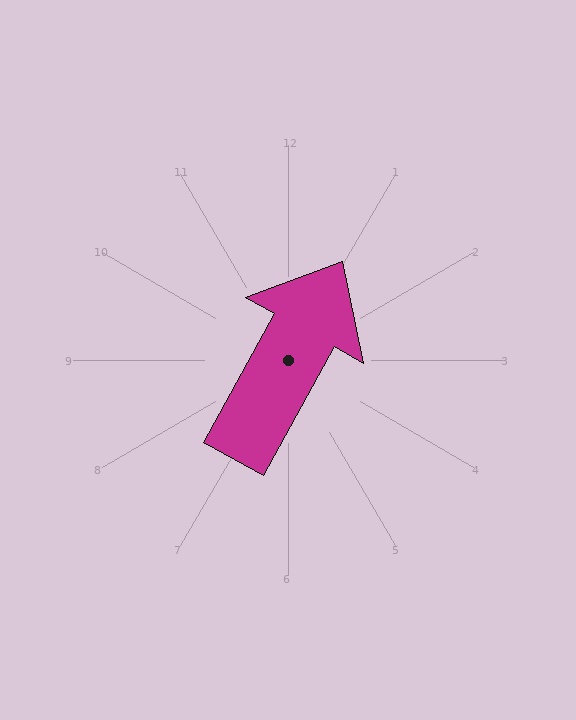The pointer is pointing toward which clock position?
Roughly 1 o'clock.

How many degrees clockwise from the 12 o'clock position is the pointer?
Approximately 29 degrees.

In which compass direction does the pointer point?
Northeast.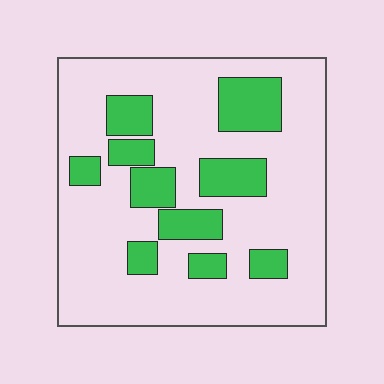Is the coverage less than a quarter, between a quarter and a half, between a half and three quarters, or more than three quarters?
Less than a quarter.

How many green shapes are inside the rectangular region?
10.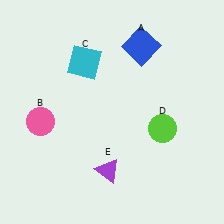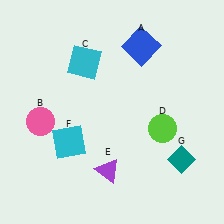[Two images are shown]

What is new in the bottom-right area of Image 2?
A teal diamond (G) was added in the bottom-right area of Image 2.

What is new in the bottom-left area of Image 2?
A cyan square (F) was added in the bottom-left area of Image 2.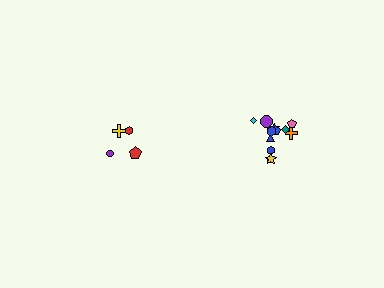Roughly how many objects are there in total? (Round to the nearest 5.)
Roughly 15 objects in total.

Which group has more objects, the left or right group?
The right group.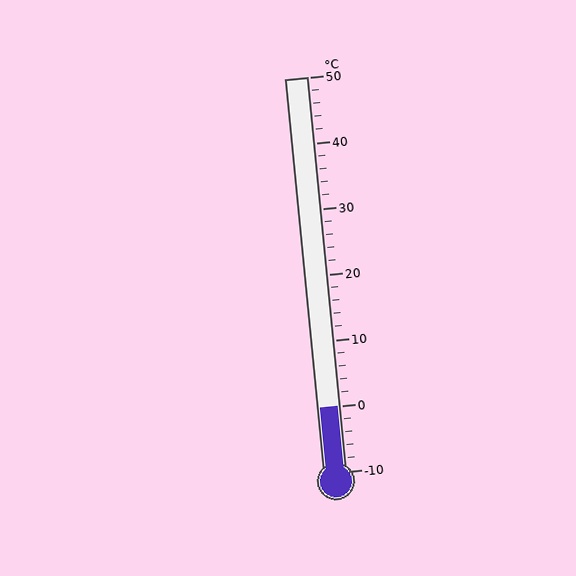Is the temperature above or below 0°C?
The temperature is at 0°C.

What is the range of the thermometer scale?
The thermometer scale ranges from -10°C to 50°C.